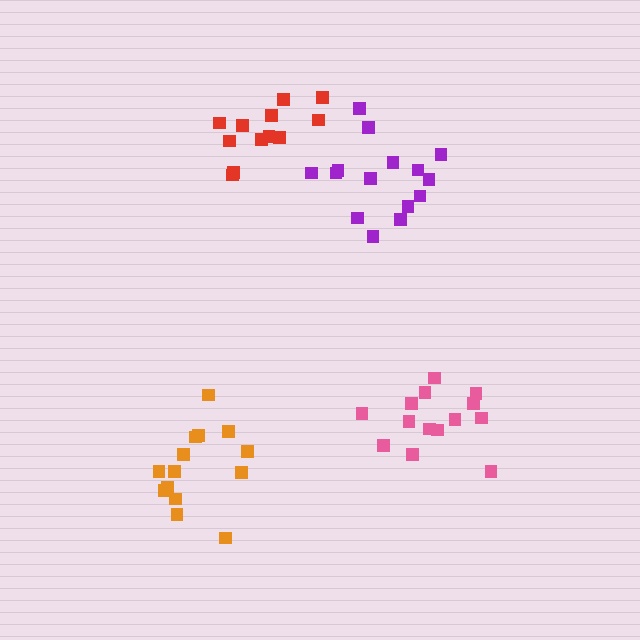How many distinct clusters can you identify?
There are 4 distinct clusters.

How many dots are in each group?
Group 1: 14 dots, Group 2: 14 dots, Group 3: 15 dots, Group 4: 12 dots (55 total).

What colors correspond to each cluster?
The clusters are colored: orange, pink, purple, red.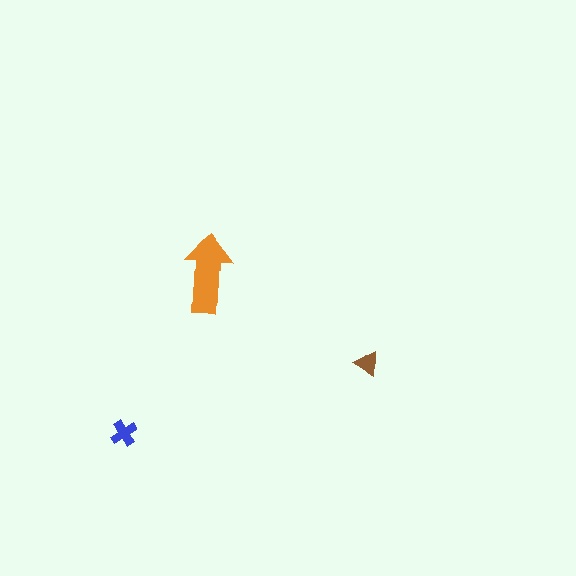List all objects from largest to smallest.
The orange arrow, the blue cross, the brown triangle.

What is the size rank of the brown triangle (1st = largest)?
3rd.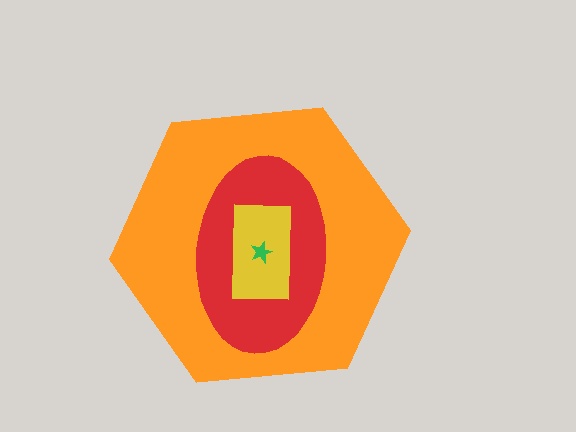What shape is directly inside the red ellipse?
The yellow rectangle.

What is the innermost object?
The green star.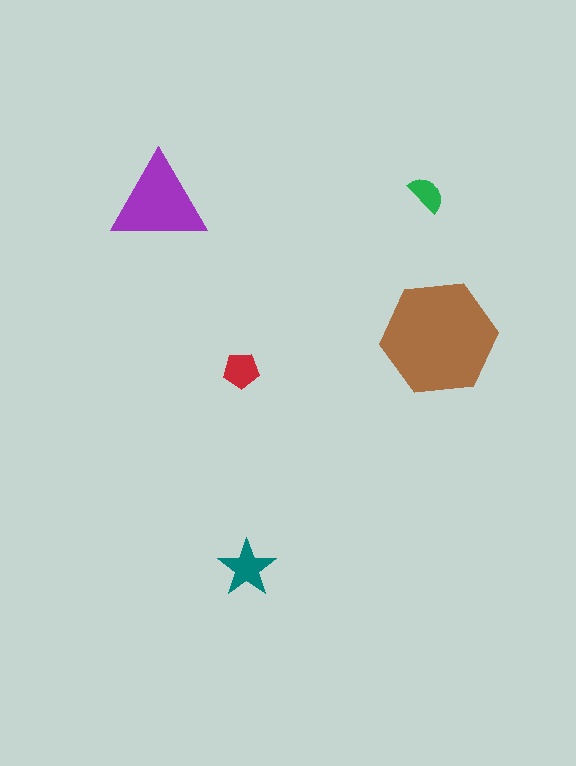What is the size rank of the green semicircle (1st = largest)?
5th.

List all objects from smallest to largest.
The green semicircle, the red pentagon, the teal star, the purple triangle, the brown hexagon.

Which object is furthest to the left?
The purple triangle is leftmost.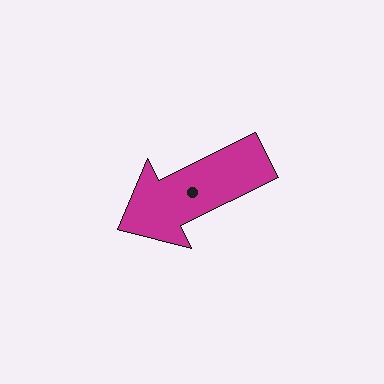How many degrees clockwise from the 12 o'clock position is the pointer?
Approximately 244 degrees.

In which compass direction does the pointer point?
Southwest.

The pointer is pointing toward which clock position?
Roughly 8 o'clock.